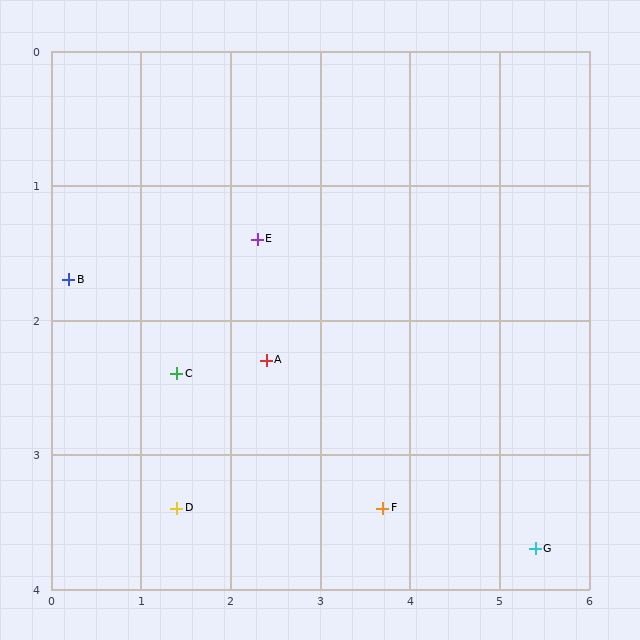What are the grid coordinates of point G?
Point G is at approximately (5.4, 3.7).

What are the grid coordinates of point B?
Point B is at approximately (0.2, 1.7).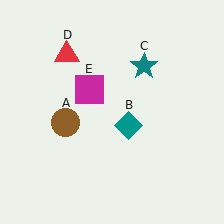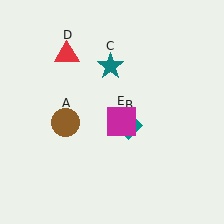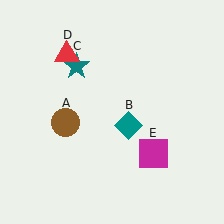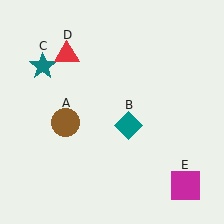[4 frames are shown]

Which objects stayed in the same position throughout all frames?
Brown circle (object A) and teal diamond (object B) and red triangle (object D) remained stationary.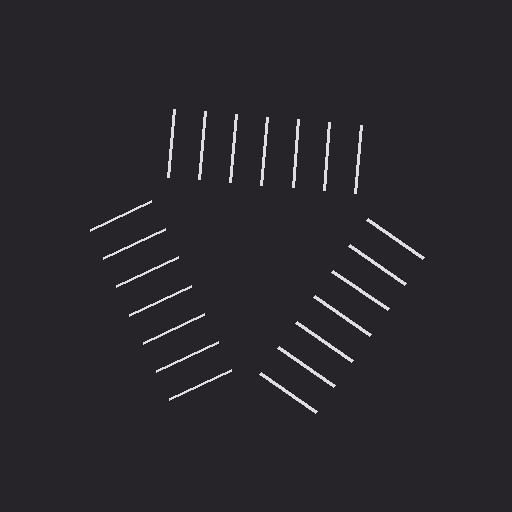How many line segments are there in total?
21 — 7 along each of the 3 edges.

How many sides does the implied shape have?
3 sides — the line-ends trace a triangle.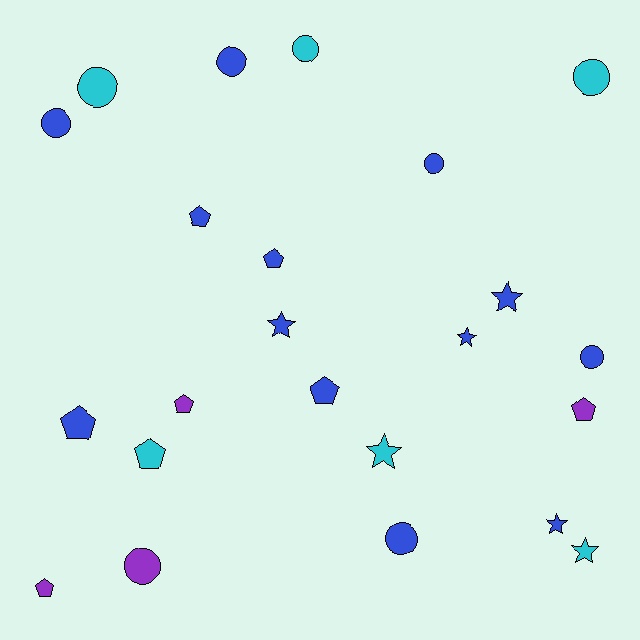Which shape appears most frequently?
Circle, with 9 objects.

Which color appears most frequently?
Blue, with 13 objects.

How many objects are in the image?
There are 23 objects.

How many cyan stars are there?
There are 2 cyan stars.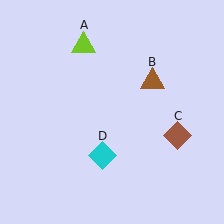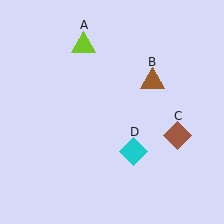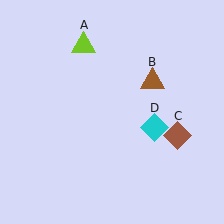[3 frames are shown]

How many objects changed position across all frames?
1 object changed position: cyan diamond (object D).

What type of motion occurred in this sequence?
The cyan diamond (object D) rotated counterclockwise around the center of the scene.